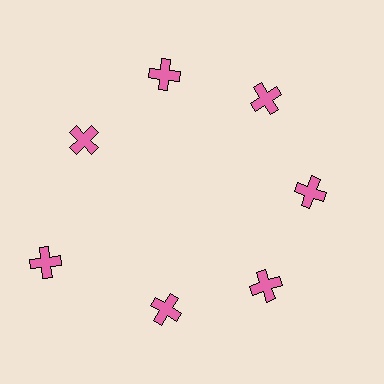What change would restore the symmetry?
The symmetry would be restored by moving it inward, back onto the ring so that all 7 crosses sit at equal angles and equal distance from the center.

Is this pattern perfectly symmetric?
No. The 7 pink crosses are arranged in a ring, but one element near the 8 o'clock position is pushed outward from the center, breaking the 7-fold rotational symmetry.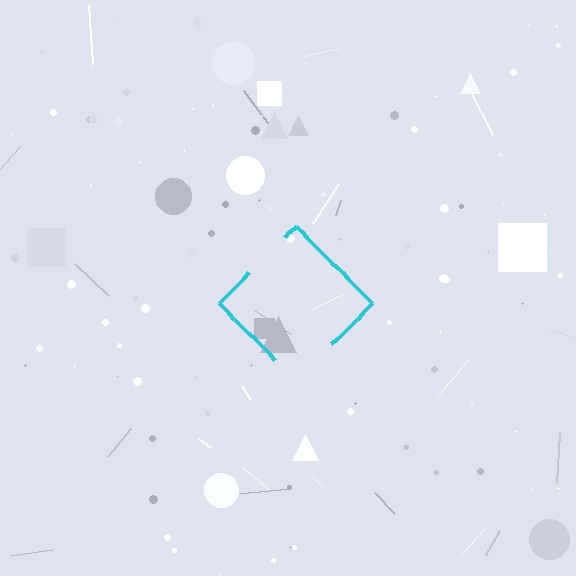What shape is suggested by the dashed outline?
The dashed outline suggests a diamond.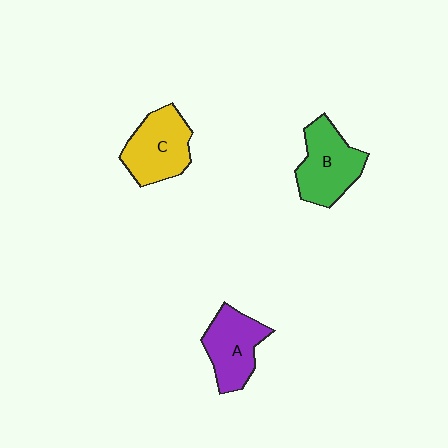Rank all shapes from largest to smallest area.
From largest to smallest: B (green), C (yellow), A (purple).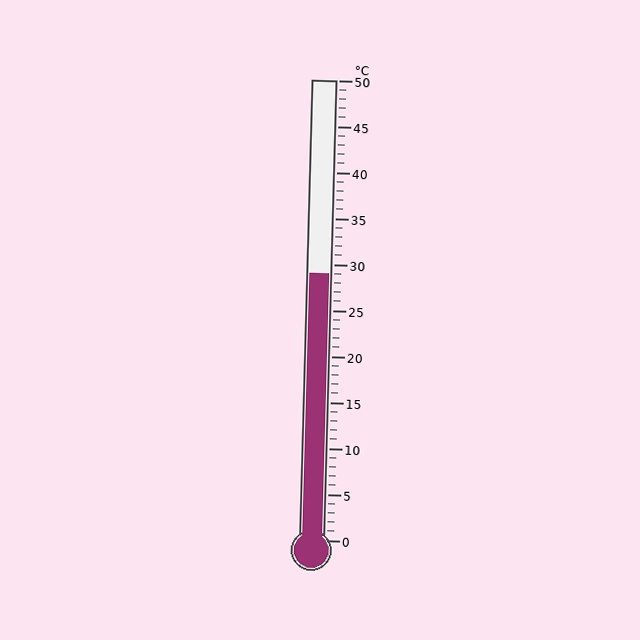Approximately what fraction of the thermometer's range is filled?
The thermometer is filled to approximately 60% of its range.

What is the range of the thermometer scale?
The thermometer scale ranges from 0°C to 50°C.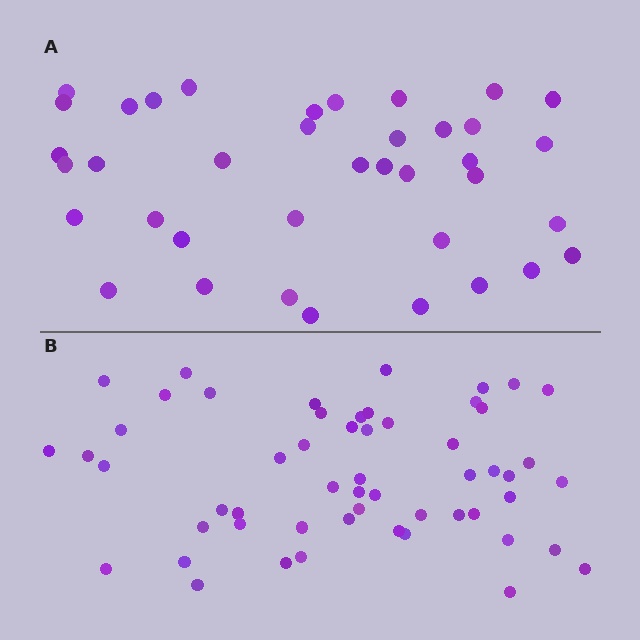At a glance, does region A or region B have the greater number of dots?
Region B (the bottom region) has more dots.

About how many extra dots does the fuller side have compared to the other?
Region B has approximately 15 more dots than region A.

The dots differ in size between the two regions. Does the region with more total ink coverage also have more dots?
No. Region A has more total ink coverage because its dots are larger, but region B actually contains more individual dots. Total area can be misleading — the number of items is what matters here.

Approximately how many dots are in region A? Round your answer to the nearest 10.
About 40 dots. (The exact count is 38, which rounds to 40.)